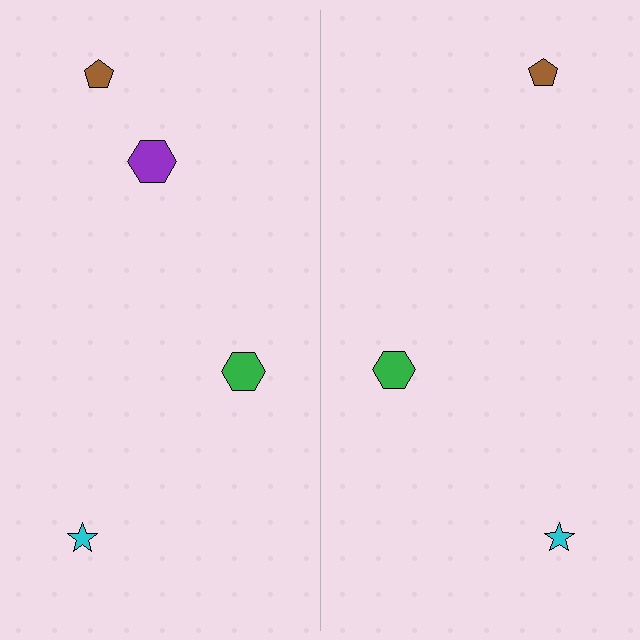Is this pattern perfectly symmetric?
No, the pattern is not perfectly symmetric. A purple hexagon is missing from the right side.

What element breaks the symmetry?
A purple hexagon is missing from the right side.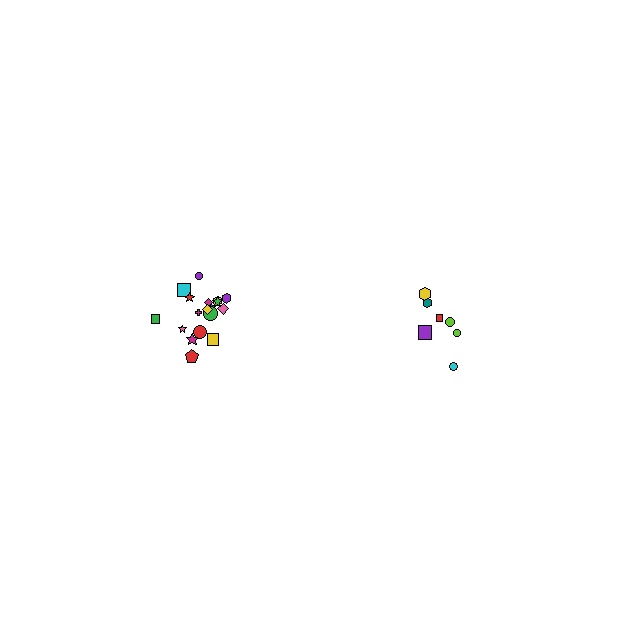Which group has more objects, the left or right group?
The left group.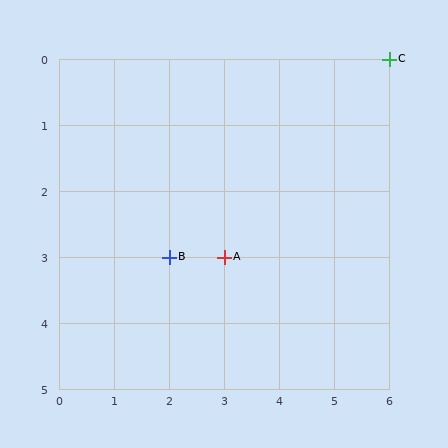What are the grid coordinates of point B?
Point B is at grid coordinates (2, 3).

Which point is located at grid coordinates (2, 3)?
Point B is at (2, 3).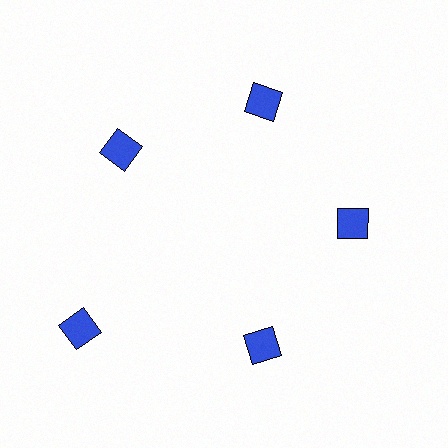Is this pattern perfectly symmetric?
No. The 5 blue diamonds are arranged in a ring, but one element near the 8 o'clock position is pushed outward from the center, breaking the 5-fold rotational symmetry.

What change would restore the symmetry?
The symmetry would be restored by moving it inward, back onto the ring so that all 5 diamonds sit at equal angles and equal distance from the center.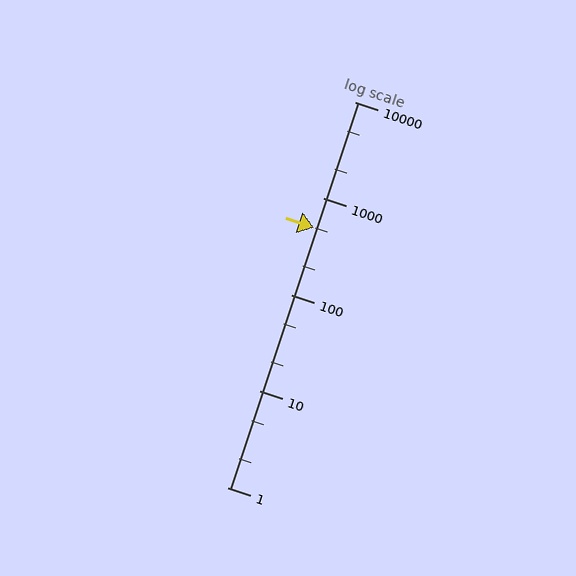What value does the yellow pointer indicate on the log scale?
The pointer indicates approximately 500.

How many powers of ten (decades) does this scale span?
The scale spans 4 decades, from 1 to 10000.